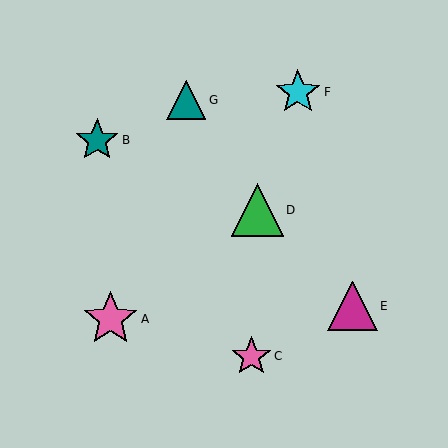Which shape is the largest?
The pink star (labeled A) is the largest.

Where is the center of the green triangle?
The center of the green triangle is at (257, 210).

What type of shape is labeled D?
Shape D is a green triangle.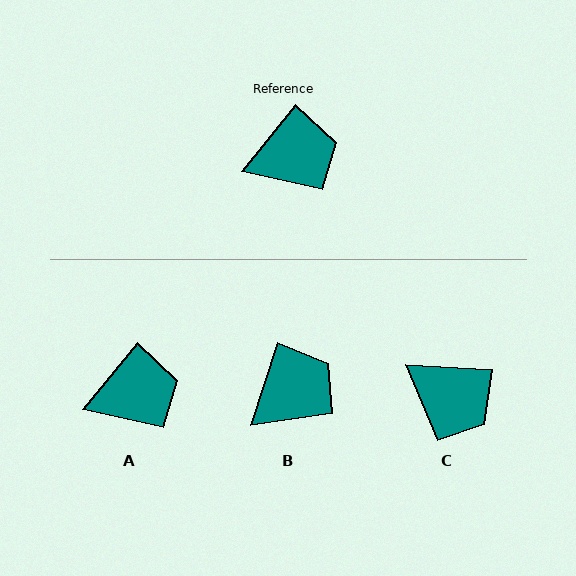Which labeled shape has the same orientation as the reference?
A.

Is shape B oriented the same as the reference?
No, it is off by about 21 degrees.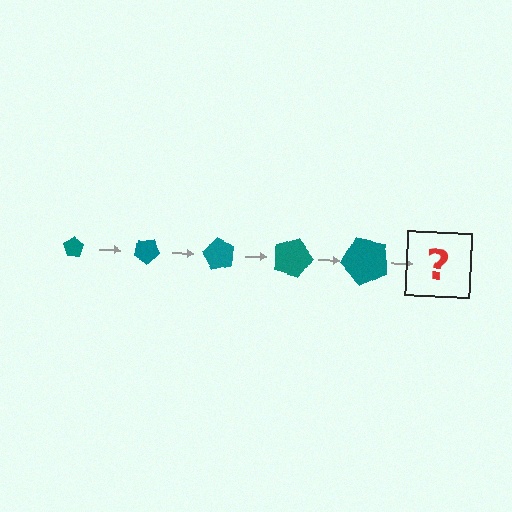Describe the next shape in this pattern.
It should be a pentagon, larger than the previous one and rotated 150 degrees from the start.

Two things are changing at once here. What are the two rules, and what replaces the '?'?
The two rules are that the pentagon grows larger each step and it rotates 30 degrees each step. The '?' should be a pentagon, larger than the previous one and rotated 150 degrees from the start.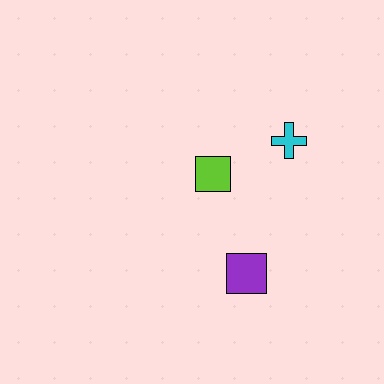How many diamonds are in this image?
There are no diamonds.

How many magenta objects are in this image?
There are no magenta objects.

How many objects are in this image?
There are 3 objects.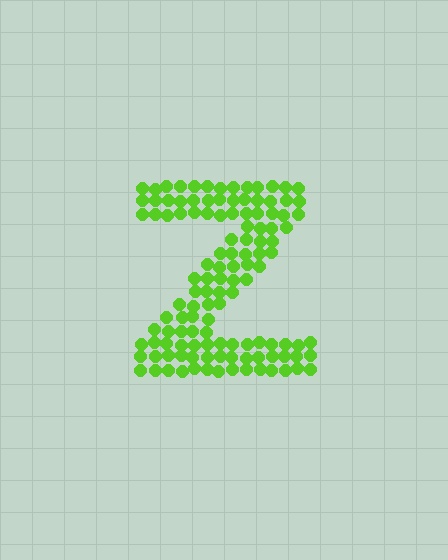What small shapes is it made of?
It is made of small circles.